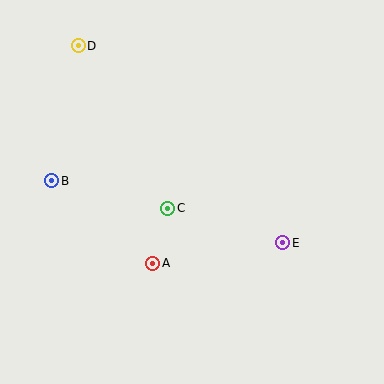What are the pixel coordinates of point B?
Point B is at (52, 181).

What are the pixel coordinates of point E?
Point E is at (283, 243).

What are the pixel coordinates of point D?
Point D is at (78, 46).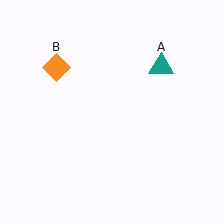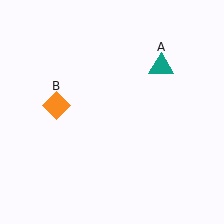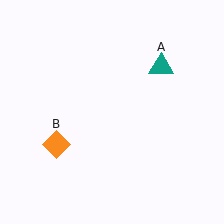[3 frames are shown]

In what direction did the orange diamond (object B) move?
The orange diamond (object B) moved down.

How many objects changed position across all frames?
1 object changed position: orange diamond (object B).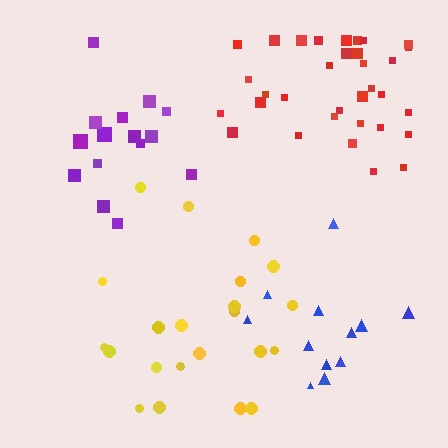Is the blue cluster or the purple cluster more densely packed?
Purple.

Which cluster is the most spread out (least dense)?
Blue.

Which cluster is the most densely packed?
Red.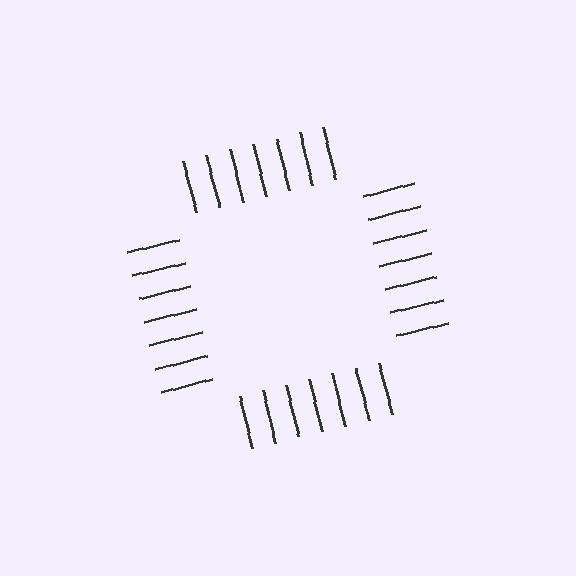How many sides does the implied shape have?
4 sides — the line-ends trace a square.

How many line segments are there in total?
28 — 7 along each of the 4 edges.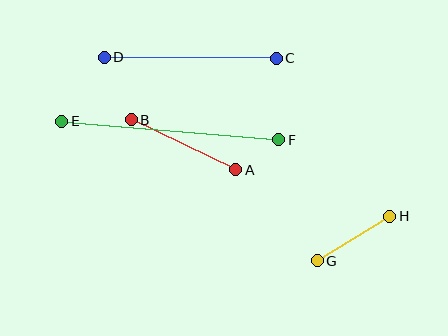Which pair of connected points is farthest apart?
Points E and F are farthest apart.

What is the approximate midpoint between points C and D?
The midpoint is at approximately (190, 58) pixels.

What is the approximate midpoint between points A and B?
The midpoint is at approximately (183, 145) pixels.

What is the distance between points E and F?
The distance is approximately 218 pixels.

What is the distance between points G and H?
The distance is approximately 85 pixels.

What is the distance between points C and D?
The distance is approximately 172 pixels.